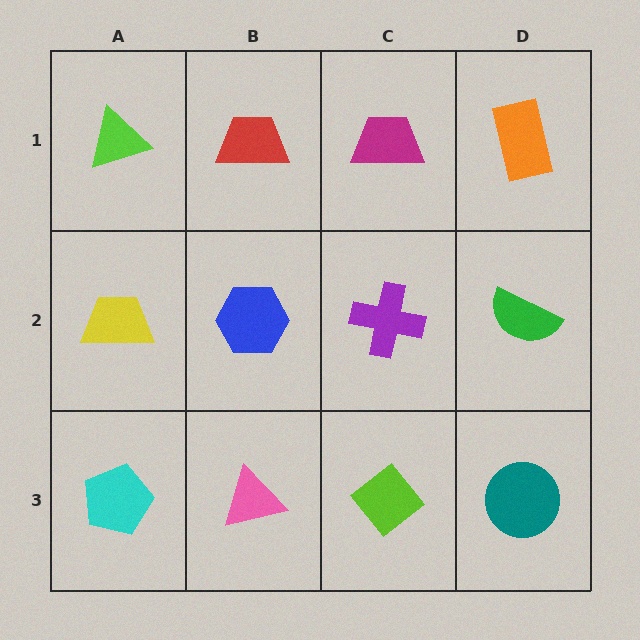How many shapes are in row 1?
4 shapes.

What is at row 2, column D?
A green semicircle.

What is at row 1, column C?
A magenta trapezoid.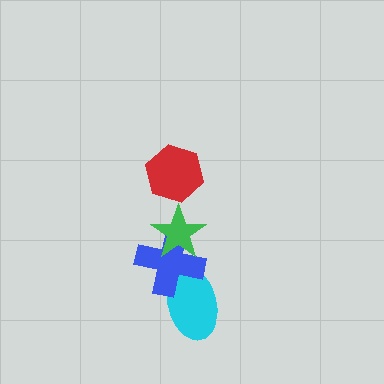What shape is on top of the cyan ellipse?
The blue cross is on top of the cyan ellipse.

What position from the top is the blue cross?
The blue cross is 3rd from the top.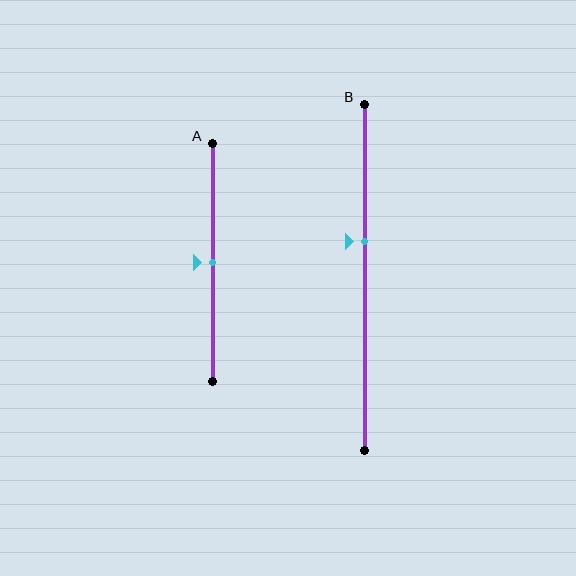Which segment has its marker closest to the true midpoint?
Segment A has its marker closest to the true midpoint.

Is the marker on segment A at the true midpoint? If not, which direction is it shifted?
Yes, the marker on segment A is at the true midpoint.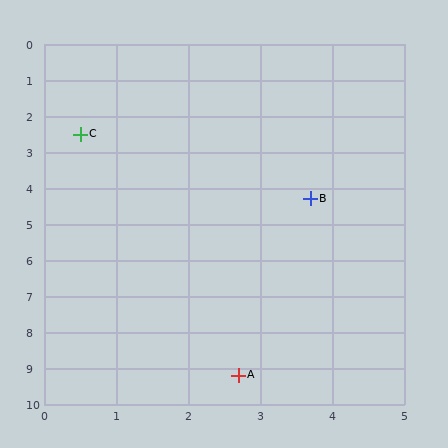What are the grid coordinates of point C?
Point C is at approximately (0.5, 2.5).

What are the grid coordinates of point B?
Point B is at approximately (3.7, 4.3).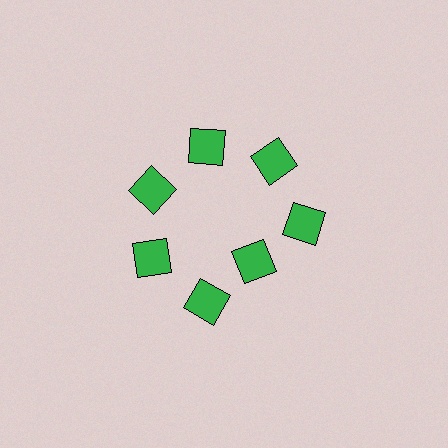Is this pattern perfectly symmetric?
No. The 7 green diamonds are arranged in a ring, but one element near the 5 o'clock position is pulled inward toward the center, breaking the 7-fold rotational symmetry.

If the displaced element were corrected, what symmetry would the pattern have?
It would have 7-fold rotational symmetry — the pattern would map onto itself every 51 degrees.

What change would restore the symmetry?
The symmetry would be restored by moving it outward, back onto the ring so that all 7 diamonds sit at equal angles and equal distance from the center.